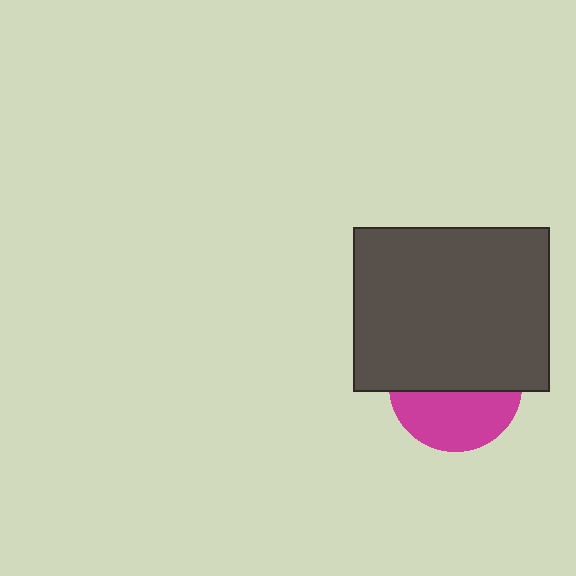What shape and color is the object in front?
The object in front is a dark gray rectangle.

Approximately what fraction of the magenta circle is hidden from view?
Roughly 55% of the magenta circle is hidden behind the dark gray rectangle.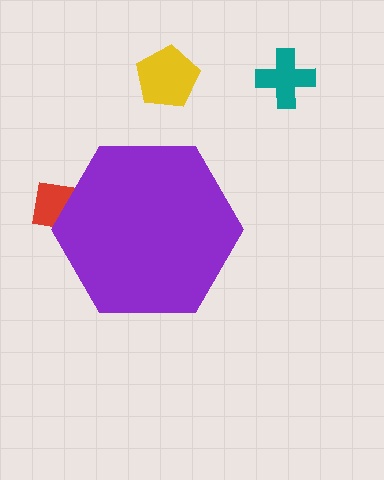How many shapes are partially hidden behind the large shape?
1 shape is partially hidden.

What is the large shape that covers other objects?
A purple hexagon.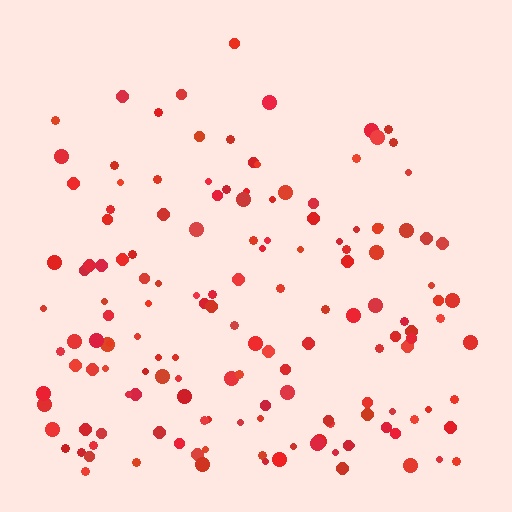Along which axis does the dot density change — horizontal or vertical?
Vertical.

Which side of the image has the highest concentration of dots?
The bottom.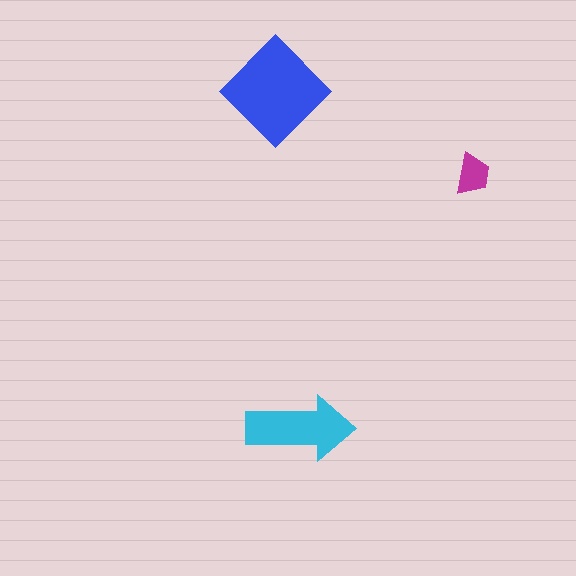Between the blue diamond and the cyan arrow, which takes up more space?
The blue diamond.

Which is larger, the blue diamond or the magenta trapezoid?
The blue diamond.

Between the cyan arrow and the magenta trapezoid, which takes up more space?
The cyan arrow.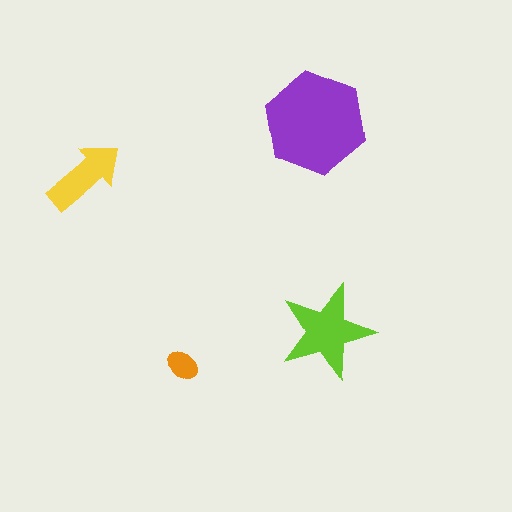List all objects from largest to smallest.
The purple hexagon, the lime star, the yellow arrow, the orange ellipse.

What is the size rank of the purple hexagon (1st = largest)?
1st.